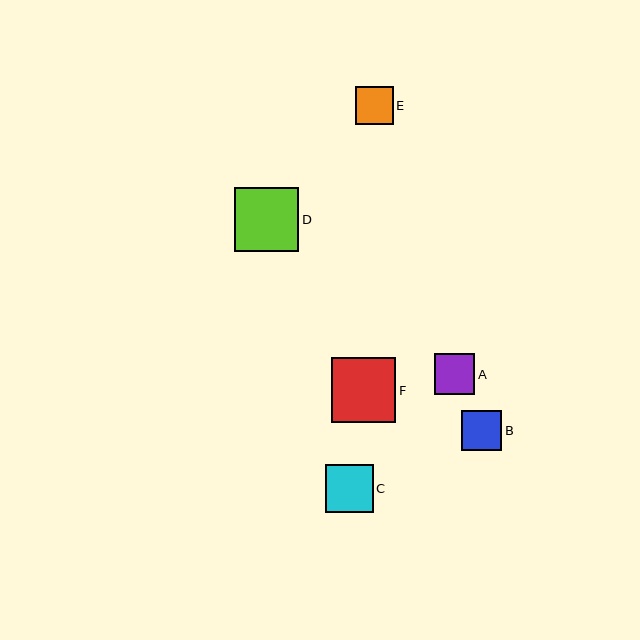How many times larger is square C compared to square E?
Square C is approximately 1.2 times the size of square E.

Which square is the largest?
Square F is the largest with a size of approximately 64 pixels.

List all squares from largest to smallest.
From largest to smallest: F, D, C, A, B, E.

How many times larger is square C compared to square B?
Square C is approximately 1.2 times the size of square B.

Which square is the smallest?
Square E is the smallest with a size of approximately 38 pixels.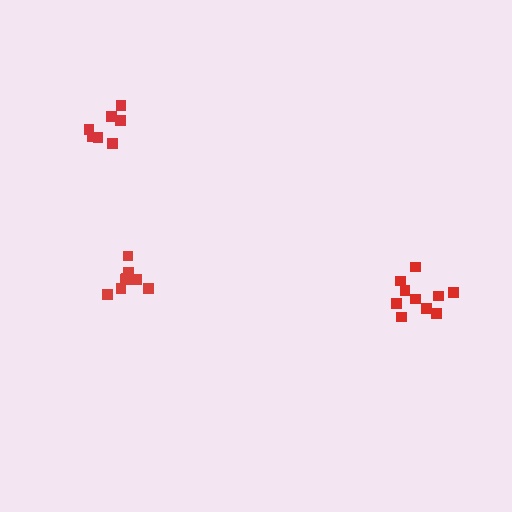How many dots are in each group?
Group 1: 7 dots, Group 2: 8 dots, Group 3: 10 dots (25 total).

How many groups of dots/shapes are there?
There are 3 groups.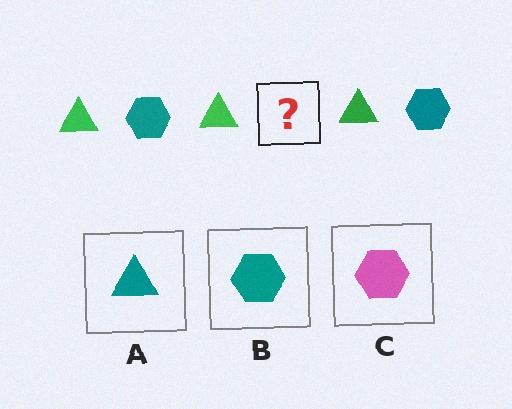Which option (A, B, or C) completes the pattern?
B.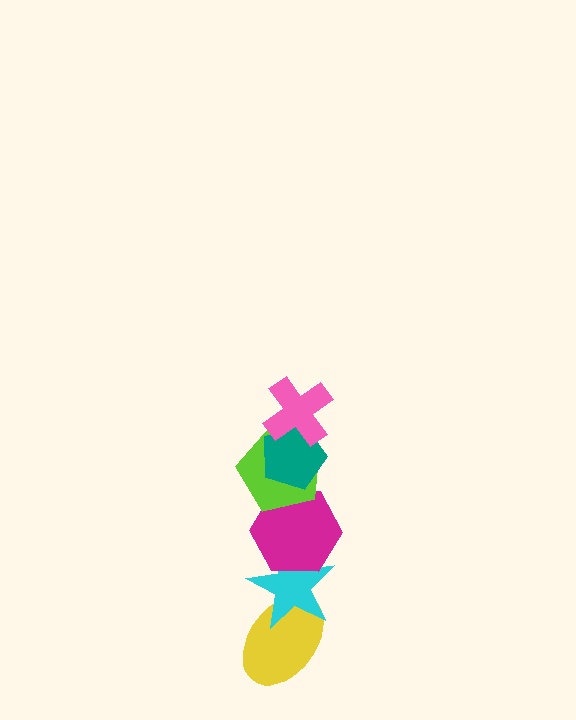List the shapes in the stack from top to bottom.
From top to bottom: the pink cross, the teal pentagon, the lime pentagon, the magenta hexagon, the cyan star, the yellow ellipse.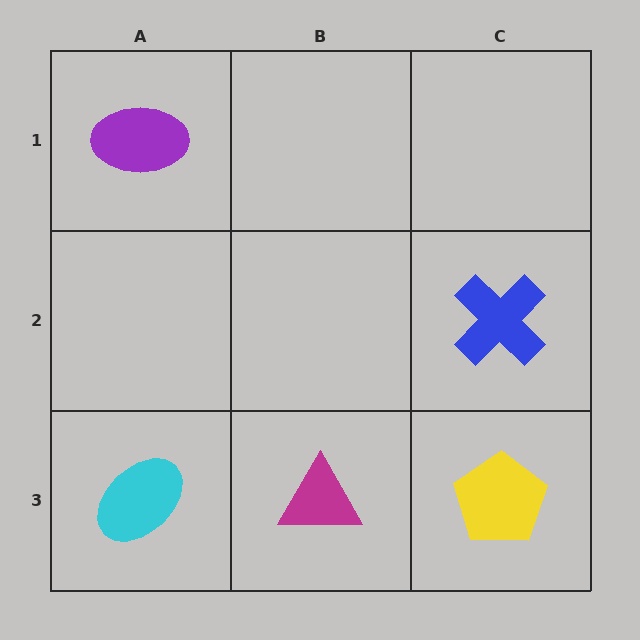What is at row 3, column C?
A yellow pentagon.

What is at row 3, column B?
A magenta triangle.